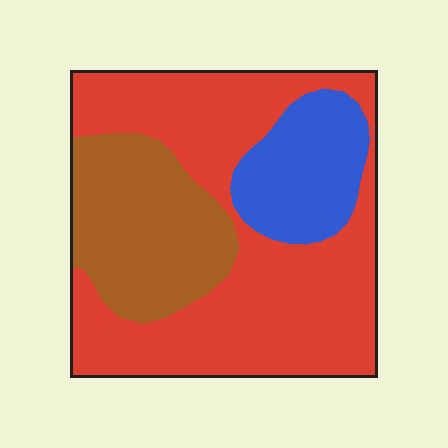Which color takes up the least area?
Blue, at roughly 15%.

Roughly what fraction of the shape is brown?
Brown covers around 25% of the shape.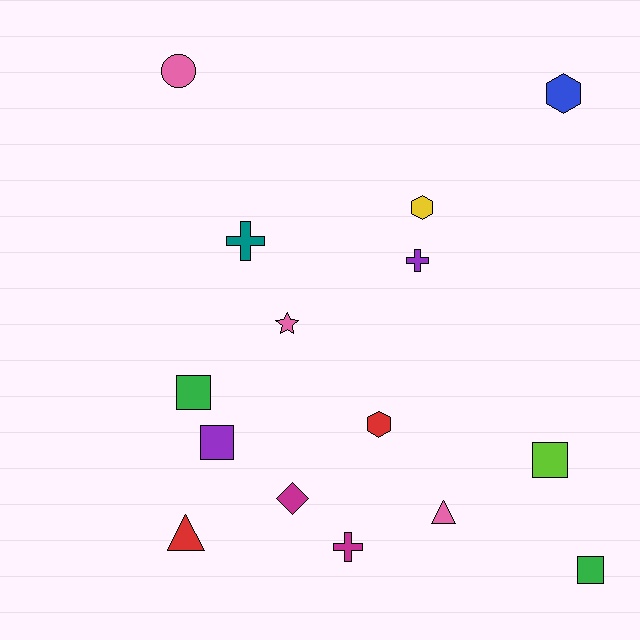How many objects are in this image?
There are 15 objects.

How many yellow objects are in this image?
There is 1 yellow object.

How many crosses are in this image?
There are 3 crosses.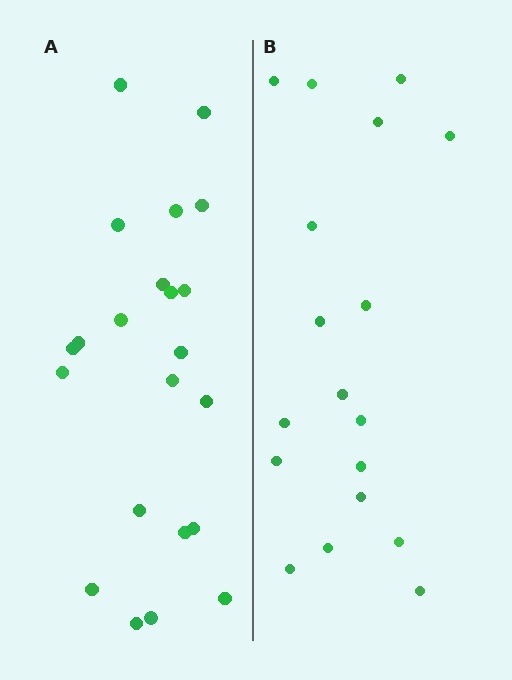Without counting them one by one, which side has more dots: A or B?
Region A (the left region) has more dots.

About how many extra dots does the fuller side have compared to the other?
Region A has about 4 more dots than region B.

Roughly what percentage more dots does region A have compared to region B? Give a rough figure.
About 20% more.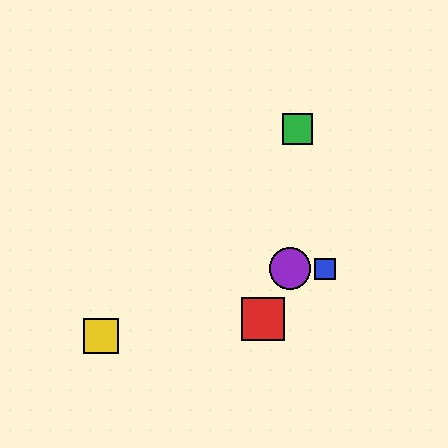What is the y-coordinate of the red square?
The red square is at y≈319.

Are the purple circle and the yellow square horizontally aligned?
No, the purple circle is at y≈269 and the yellow square is at y≈336.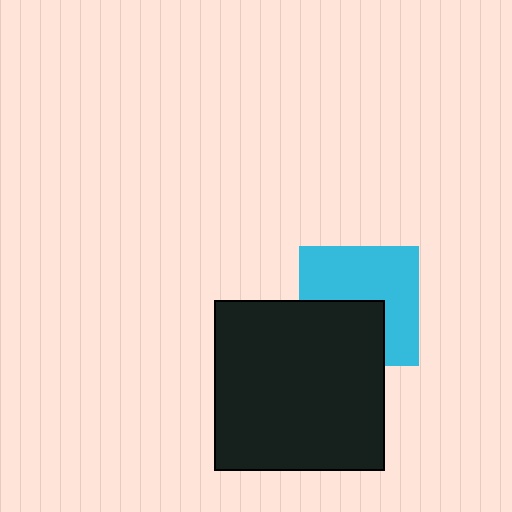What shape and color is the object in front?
The object in front is a black square.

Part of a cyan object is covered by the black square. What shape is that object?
It is a square.